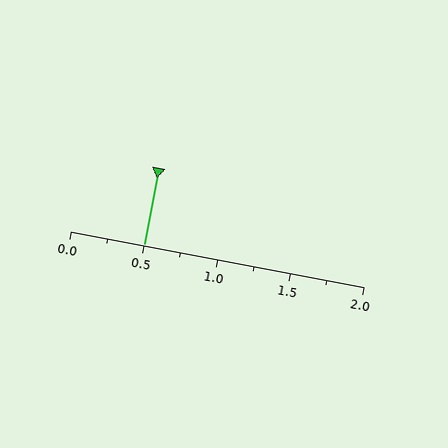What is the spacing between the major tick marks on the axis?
The major ticks are spaced 0.5 apart.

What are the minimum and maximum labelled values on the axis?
The axis runs from 0.0 to 2.0.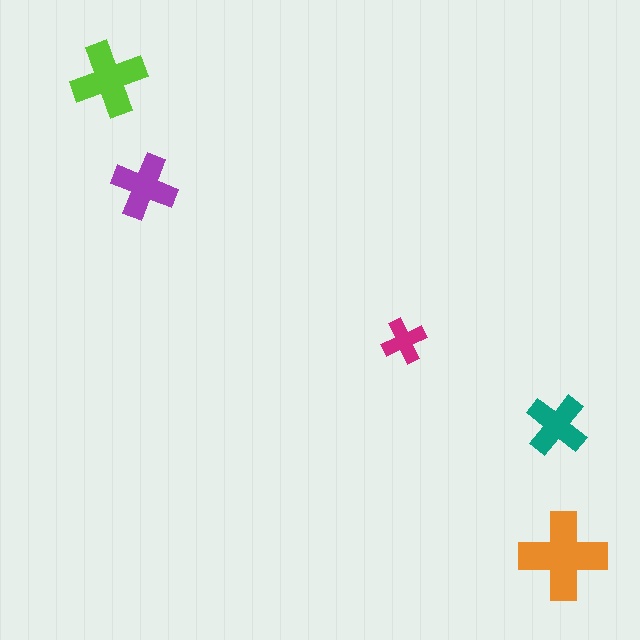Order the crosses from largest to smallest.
the orange one, the lime one, the purple one, the teal one, the magenta one.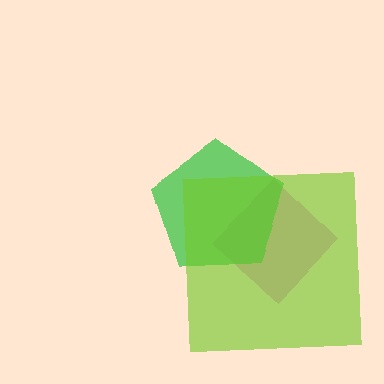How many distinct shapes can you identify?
There are 3 distinct shapes: a pink diamond, a green pentagon, a lime square.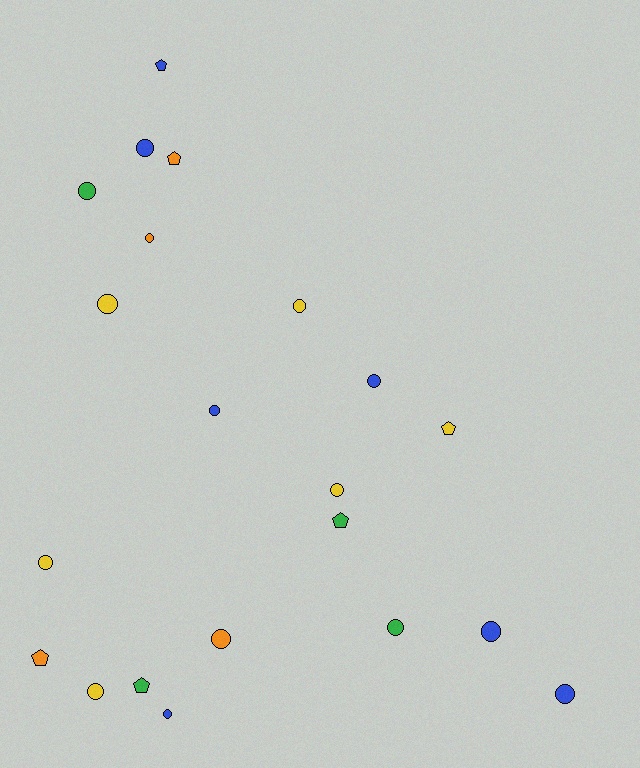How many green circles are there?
There are 2 green circles.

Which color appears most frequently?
Blue, with 7 objects.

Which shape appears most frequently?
Circle, with 15 objects.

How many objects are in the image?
There are 21 objects.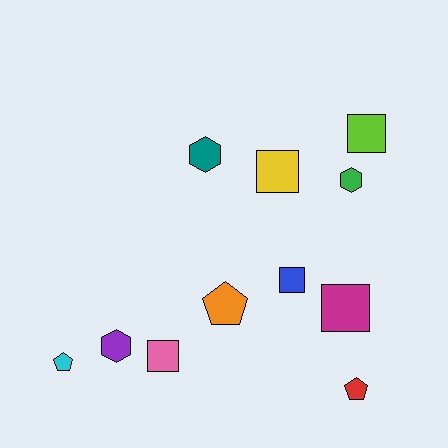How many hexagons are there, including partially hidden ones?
There are 3 hexagons.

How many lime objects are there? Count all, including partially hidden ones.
There is 1 lime object.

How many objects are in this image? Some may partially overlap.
There are 11 objects.